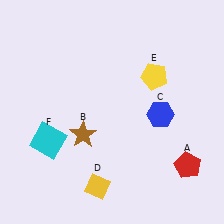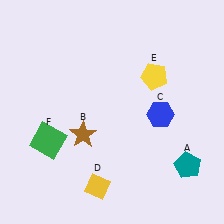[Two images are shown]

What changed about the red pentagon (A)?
In Image 1, A is red. In Image 2, it changed to teal.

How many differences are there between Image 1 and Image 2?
There are 2 differences between the two images.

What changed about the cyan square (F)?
In Image 1, F is cyan. In Image 2, it changed to green.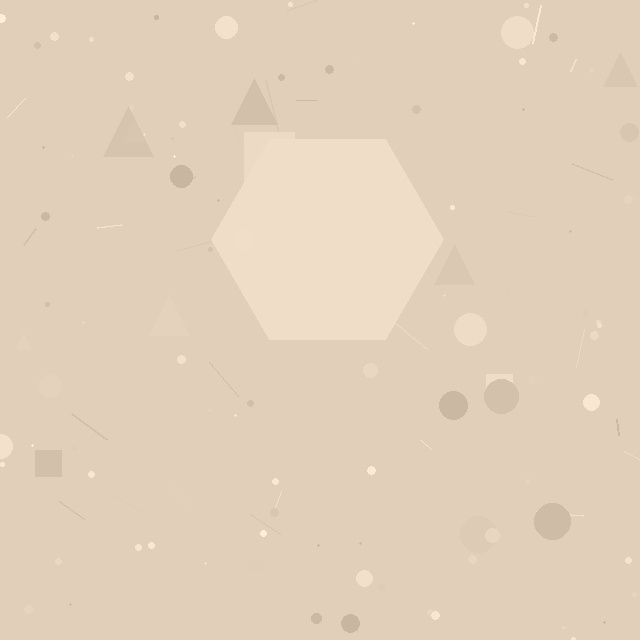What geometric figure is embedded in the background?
A hexagon is embedded in the background.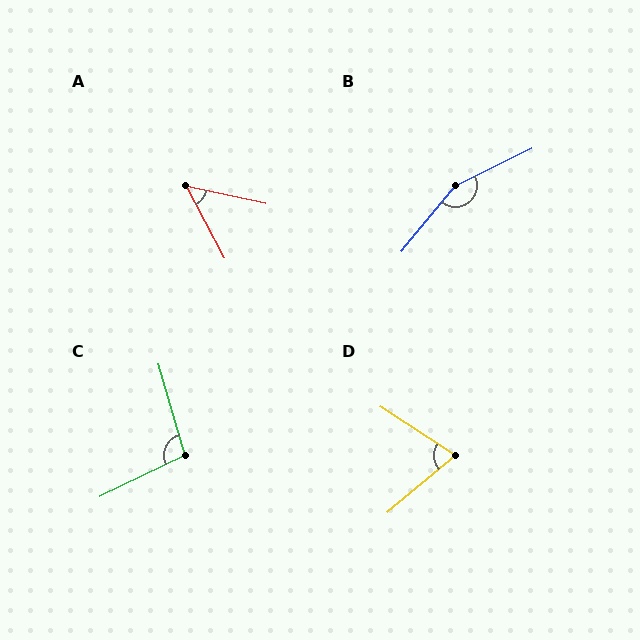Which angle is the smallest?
A, at approximately 50 degrees.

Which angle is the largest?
B, at approximately 155 degrees.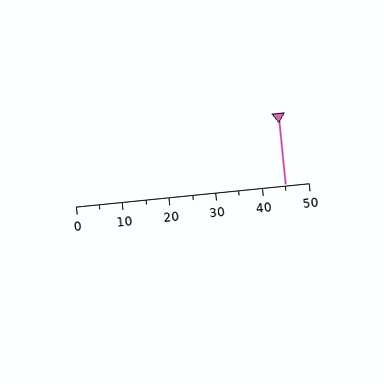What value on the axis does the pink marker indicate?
The marker indicates approximately 45.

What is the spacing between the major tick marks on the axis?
The major ticks are spaced 10 apart.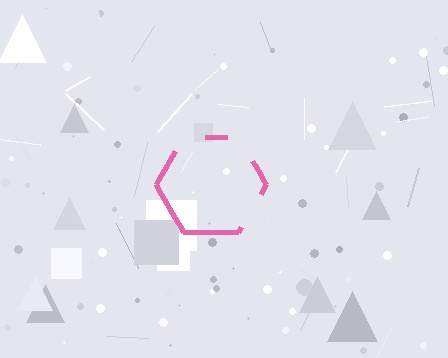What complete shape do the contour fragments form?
The contour fragments form a hexagon.